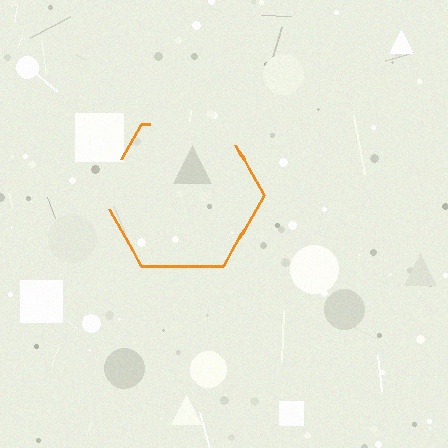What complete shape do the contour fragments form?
The contour fragments form a hexagon.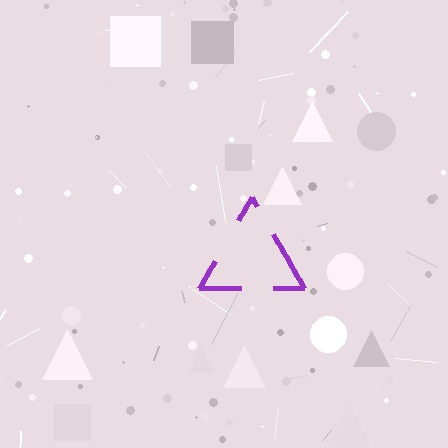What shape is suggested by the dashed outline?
The dashed outline suggests a triangle.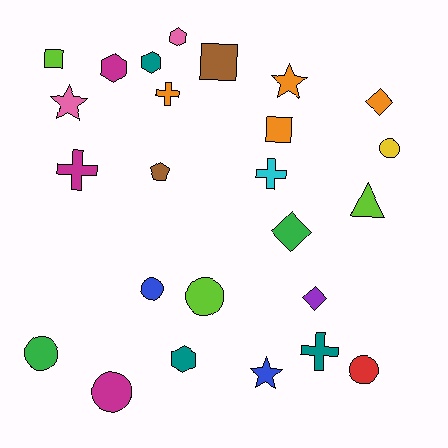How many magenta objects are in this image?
There are 3 magenta objects.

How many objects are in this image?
There are 25 objects.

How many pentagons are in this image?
There is 1 pentagon.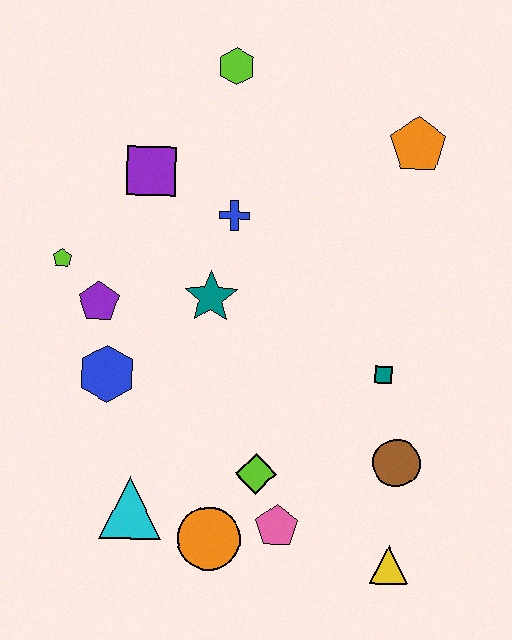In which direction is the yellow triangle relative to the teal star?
The yellow triangle is below the teal star.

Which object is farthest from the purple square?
The yellow triangle is farthest from the purple square.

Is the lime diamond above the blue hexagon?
No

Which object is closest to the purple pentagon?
The lime pentagon is closest to the purple pentagon.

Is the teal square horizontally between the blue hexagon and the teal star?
No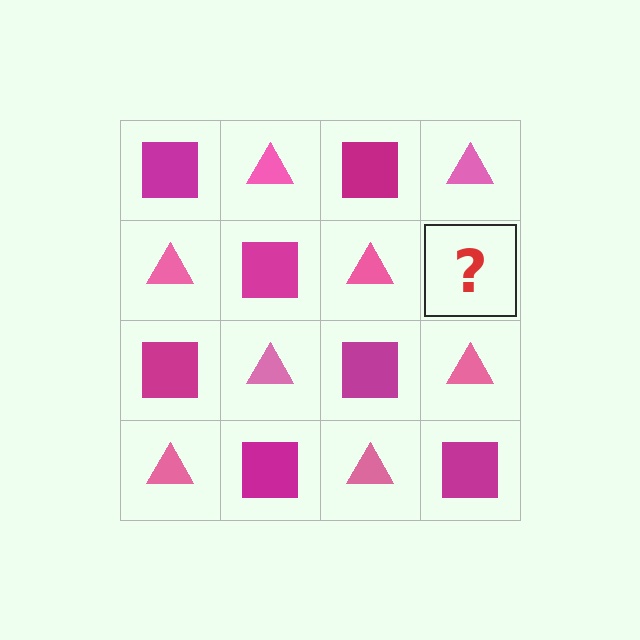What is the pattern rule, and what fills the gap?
The rule is that it alternates magenta square and pink triangle in a checkerboard pattern. The gap should be filled with a magenta square.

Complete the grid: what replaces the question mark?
The question mark should be replaced with a magenta square.